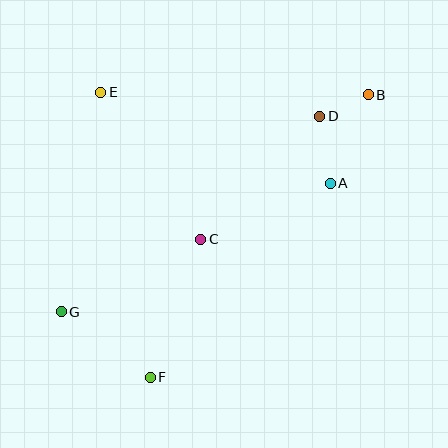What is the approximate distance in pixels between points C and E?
The distance between C and E is approximately 178 pixels.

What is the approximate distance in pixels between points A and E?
The distance between A and E is approximately 247 pixels.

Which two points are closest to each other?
Points B and D are closest to each other.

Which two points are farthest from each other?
Points B and G are farthest from each other.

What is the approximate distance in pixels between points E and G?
The distance between E and G is approximately 223 pixels.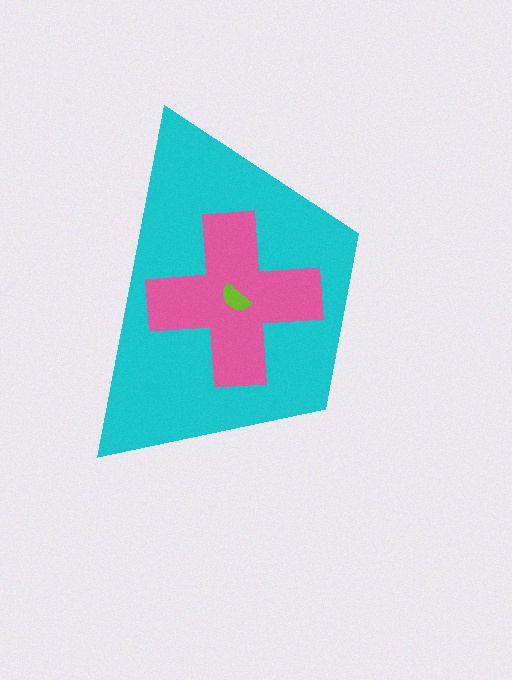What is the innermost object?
The lime semicircle.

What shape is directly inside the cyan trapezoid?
The pink cross.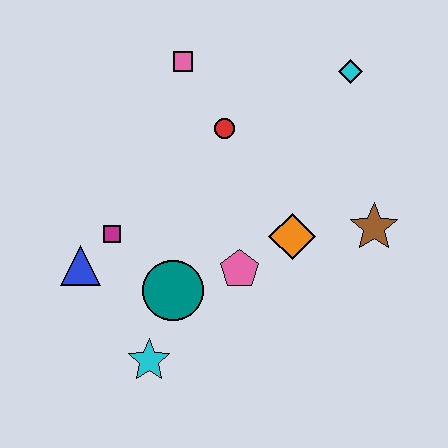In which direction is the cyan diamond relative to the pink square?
The cyan diamond is to the right of the pink square.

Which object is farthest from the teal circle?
The cyan diamond is farthest from the teal circle.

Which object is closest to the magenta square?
The blue triangle is closest to the magenta square.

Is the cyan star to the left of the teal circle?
Yes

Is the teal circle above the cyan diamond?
No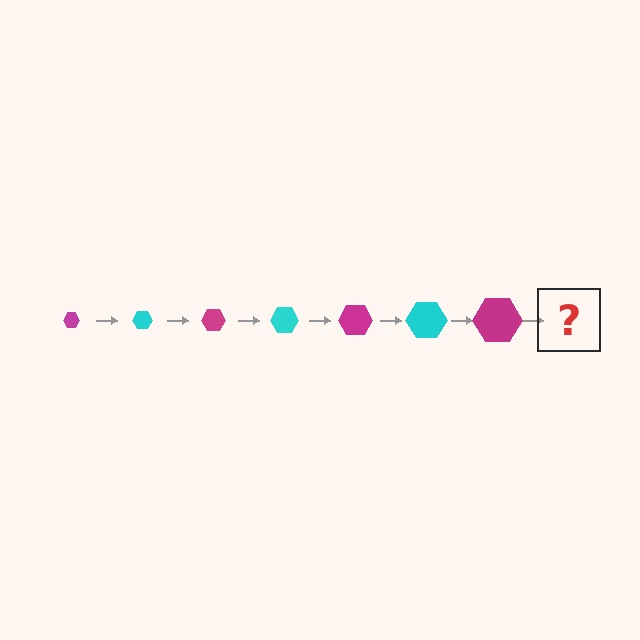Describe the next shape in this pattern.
It should be a cyan hexagon, larger than the previous one.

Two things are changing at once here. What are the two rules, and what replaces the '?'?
The two rules are that the hexagon grows larger each step and the color cycles through magenta and cyan. The '?' should be a cyan hexagon, larger than the previous one.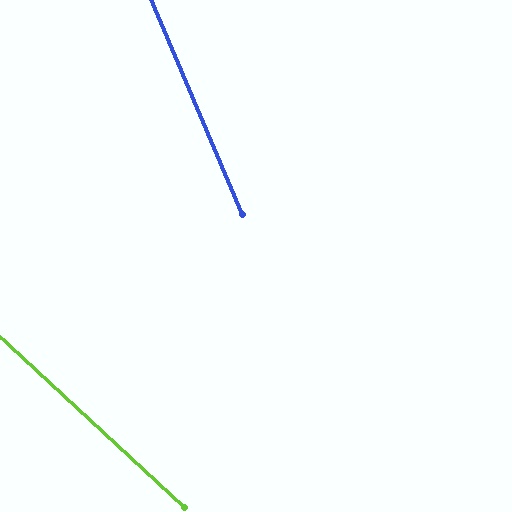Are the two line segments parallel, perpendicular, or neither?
Neither parallel nor perpendicular — they differ by about 25°.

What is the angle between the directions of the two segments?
Approximately 25 degrees.